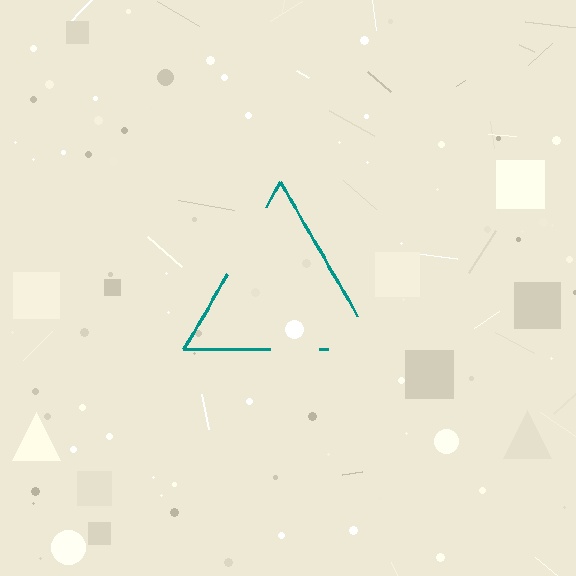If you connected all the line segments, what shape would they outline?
They would outline a triangle.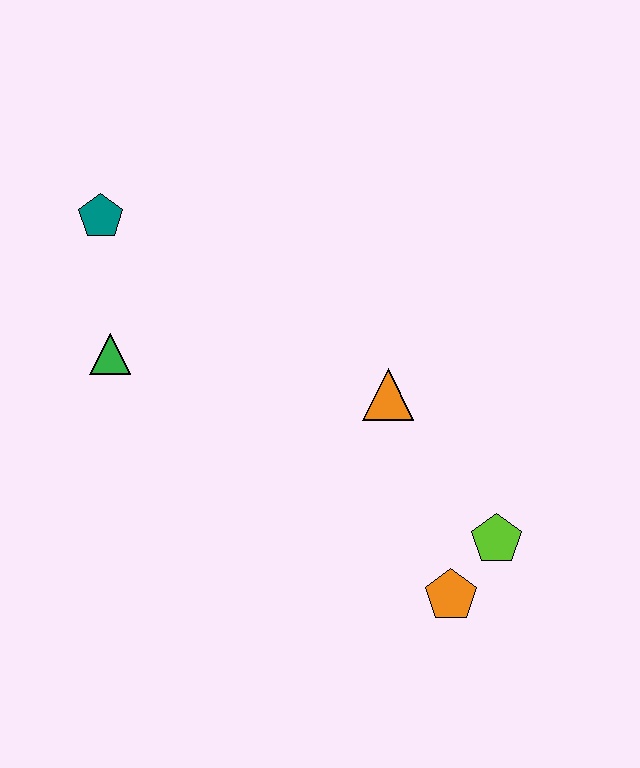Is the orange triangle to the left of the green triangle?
No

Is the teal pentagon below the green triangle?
No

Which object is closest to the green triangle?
The teal pentagon is closest to the green triangle.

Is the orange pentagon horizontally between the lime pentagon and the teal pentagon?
Yes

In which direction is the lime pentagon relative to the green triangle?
The lime pentagon is to the right of the green triangle.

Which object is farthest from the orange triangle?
The teal pentagon is farthest from the orange triangle.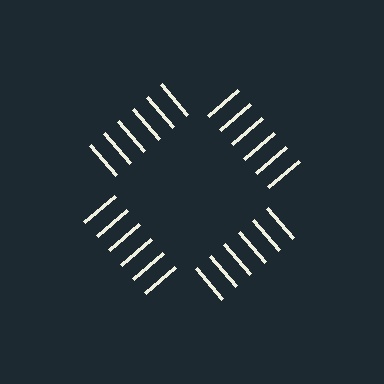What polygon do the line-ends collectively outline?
An illusory square — the line segments terminate on its edges but no continuous stroke is drawn.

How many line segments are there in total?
24 — 6 along each of the 4 edges.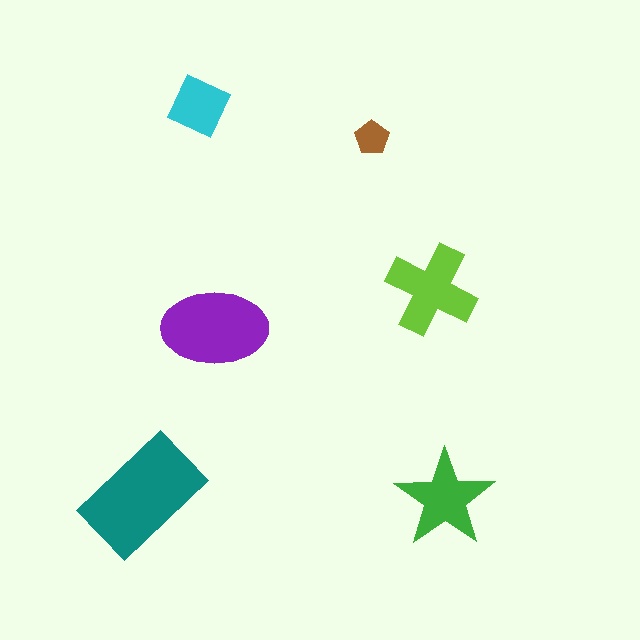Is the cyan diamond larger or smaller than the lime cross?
Smaller.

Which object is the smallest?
The brown pentagon.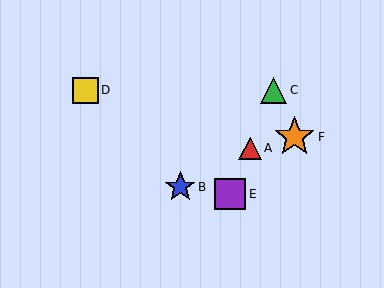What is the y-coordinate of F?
Object F is at y≈137.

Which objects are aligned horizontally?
Objects C, D are aligned horizontally.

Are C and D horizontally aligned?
Yes, both are at y≈90.